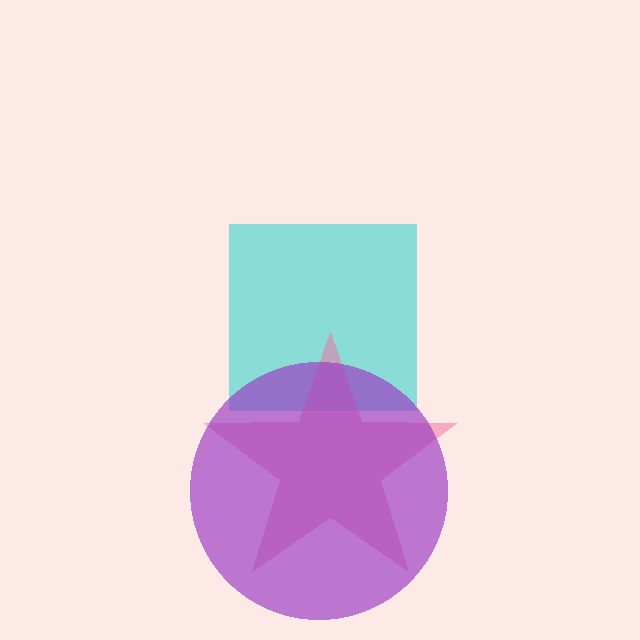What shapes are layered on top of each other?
The layered shapes are: a cyan square, a pink star, a purple circle.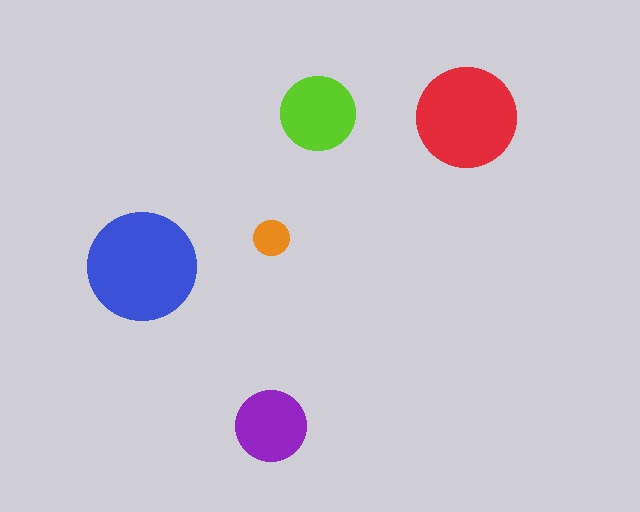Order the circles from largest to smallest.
the blue one, the red one, the lime one, the purple one, the orange one.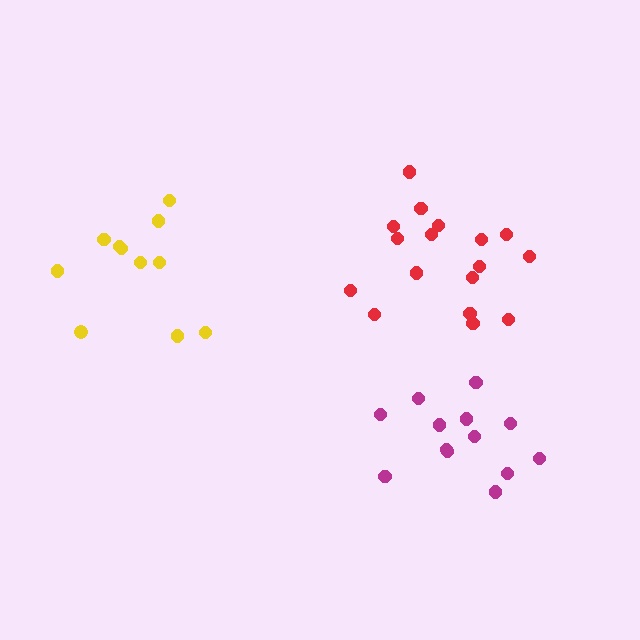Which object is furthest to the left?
The yellow cluster is leftmost.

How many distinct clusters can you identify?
There are 3 distinct clusters.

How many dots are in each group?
Group 1: 17 dots, Group 2: 13 dots, Group 3: 11 dots (41 total).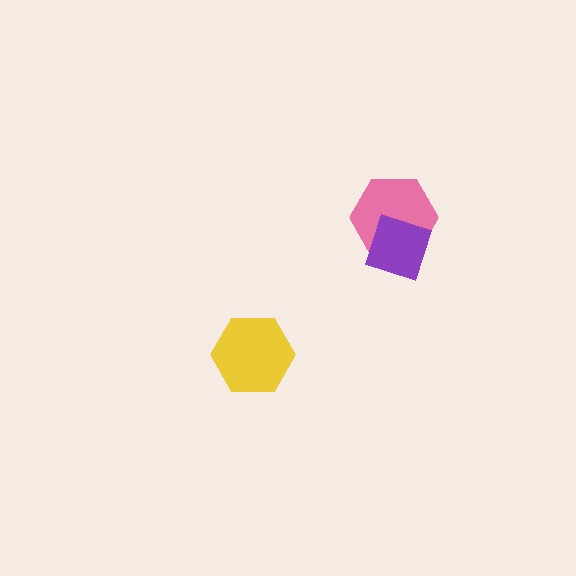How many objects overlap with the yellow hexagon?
0 objects overlap with the yellow hexagon.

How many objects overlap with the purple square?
1 object overlaps with the purple square.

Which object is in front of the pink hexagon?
The purple square is in front of the pink hexagon.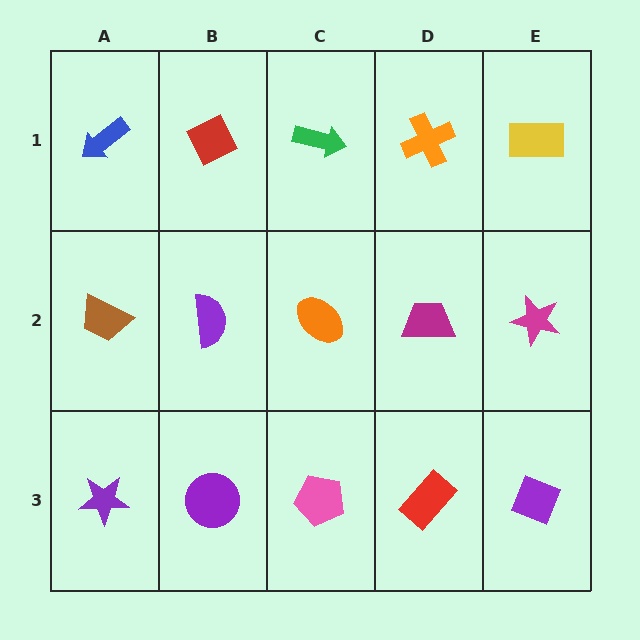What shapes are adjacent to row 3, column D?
A magenta trapezoid (row 2, column D), a pink pentagon (row 3, column C), a purple diamond (row 3, column E).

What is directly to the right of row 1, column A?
A red diamond.